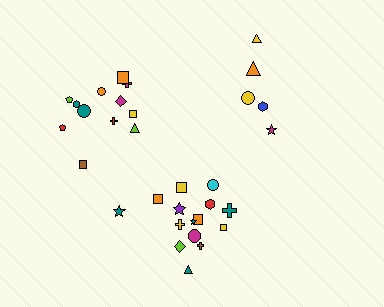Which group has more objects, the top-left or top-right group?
The top-left group.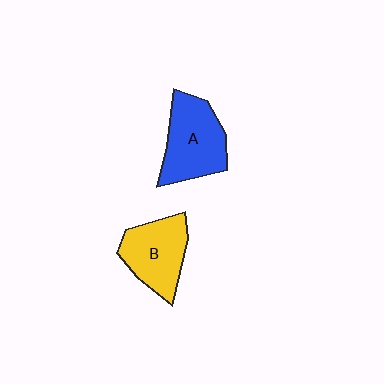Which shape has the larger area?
Shape A (blue).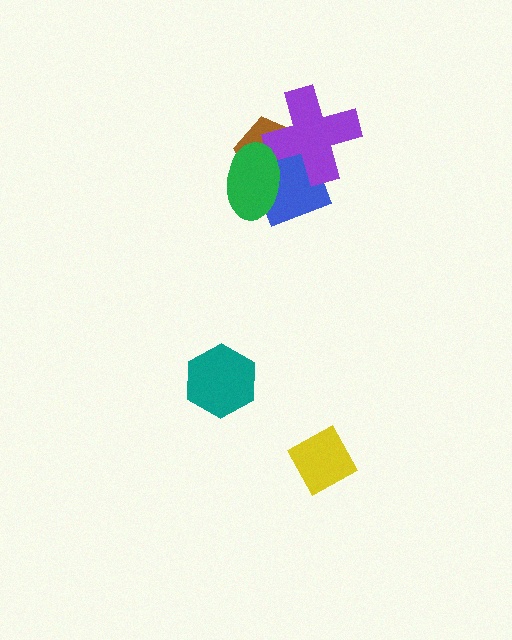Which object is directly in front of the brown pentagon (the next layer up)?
The blue diamond is directly in front of the brown pentagon.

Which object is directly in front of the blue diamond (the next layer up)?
The purple cross is directly in front of the blue diamond.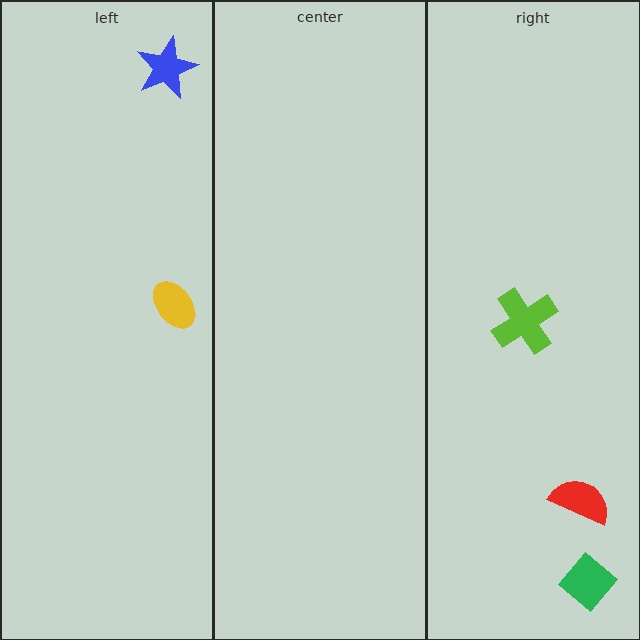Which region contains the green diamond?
The right region.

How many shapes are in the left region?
2.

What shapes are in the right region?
The red semicircle, the lime cross, the green diamond.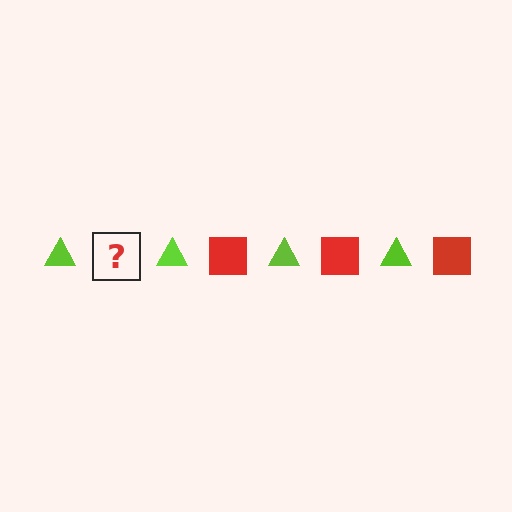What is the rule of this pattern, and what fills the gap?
The rule is that the pattern alternates between lime triangle and red square. The gap should be filled with a red square.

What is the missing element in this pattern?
The missing element is a red square.